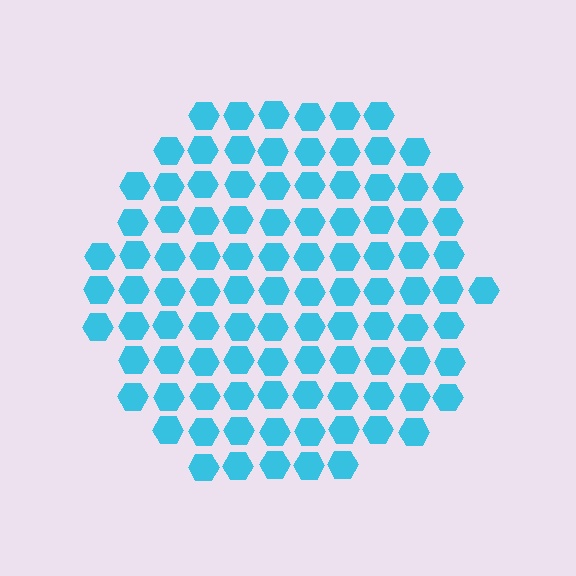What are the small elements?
The small elements are hexagons.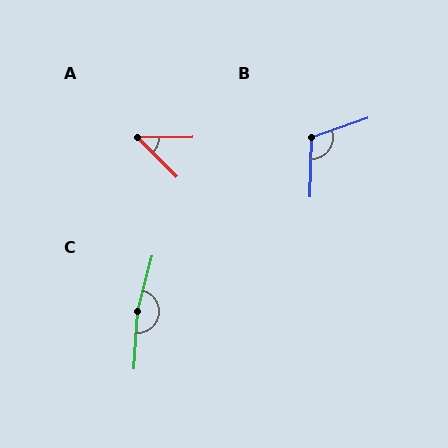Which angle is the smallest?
A, at approximately 45 degrees.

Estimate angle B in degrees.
Approximately 110 degrees.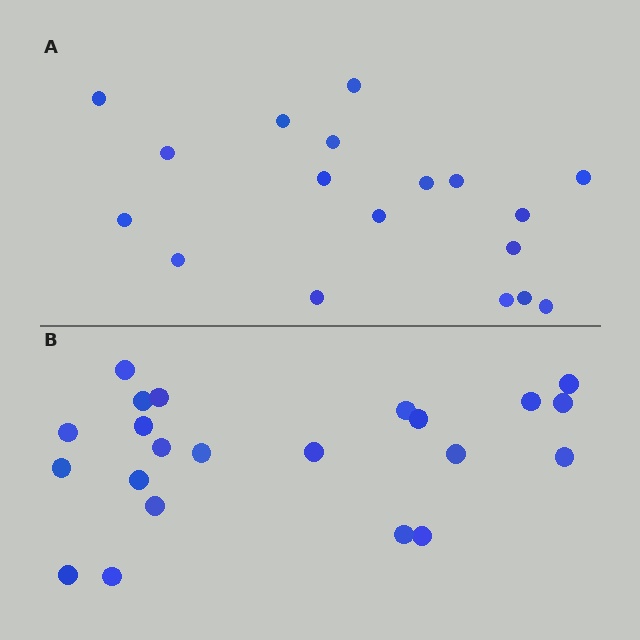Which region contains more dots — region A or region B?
Region B (the bottom region) has more dots.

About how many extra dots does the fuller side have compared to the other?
Region B has about 4 more dots than region A.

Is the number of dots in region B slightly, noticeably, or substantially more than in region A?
Region B has only slightly more — the two regions are fairly close. The ratio is roughly 1.2 to 1.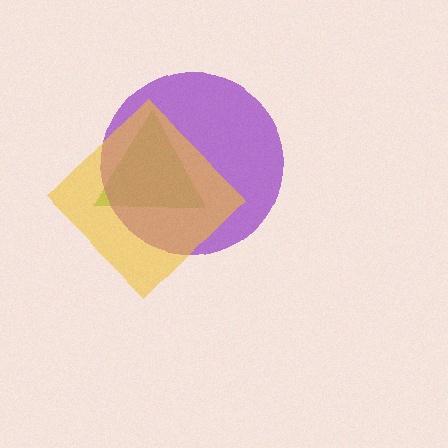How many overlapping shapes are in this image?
There are 3 overlapping shapes in the image.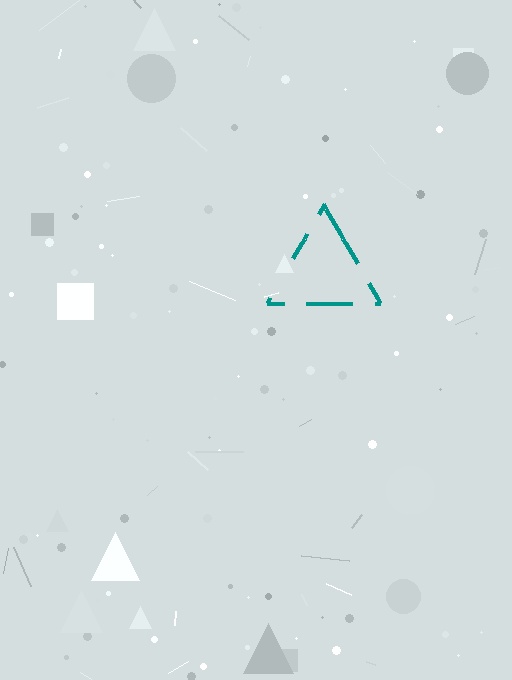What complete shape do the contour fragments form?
The contour fragments form a triangle.